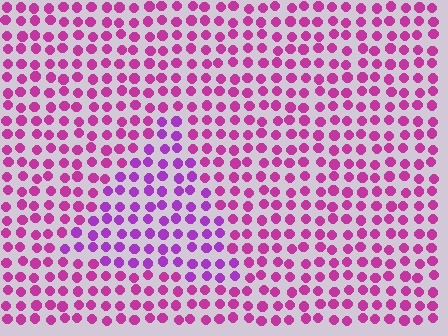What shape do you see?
I see a triangle.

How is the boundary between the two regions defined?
The boundary is defined purely by a slight shift in hue (about 27 degrees). Spacing, size, and orientation are identical on both sides.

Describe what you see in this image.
The image is filled with small magenta elements in a uniform arrangement. A triangle-shaped region is visible where the elements are tinted to a slightly different hue, forming a subtle color boundary.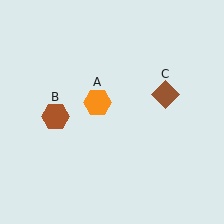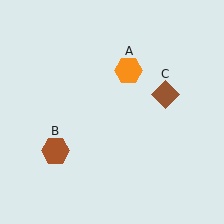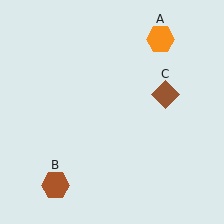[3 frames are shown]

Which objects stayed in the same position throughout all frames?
Brown diamond (object C) remained stationary.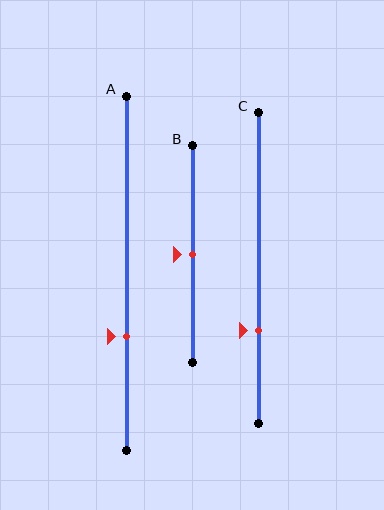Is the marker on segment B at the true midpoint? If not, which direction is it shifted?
Yes, the marker on segment B is at the true midpoint.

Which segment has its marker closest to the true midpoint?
Segment B has its marker closest to the true midpoint.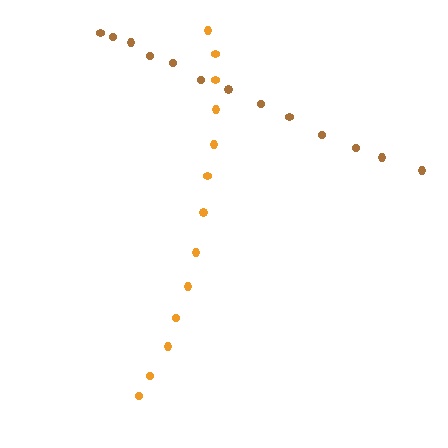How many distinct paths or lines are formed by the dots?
There are 2 distinct paths.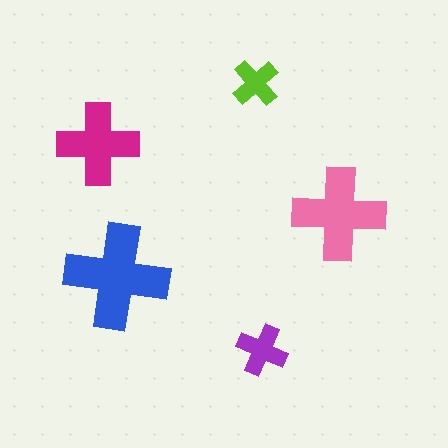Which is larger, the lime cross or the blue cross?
The blue one.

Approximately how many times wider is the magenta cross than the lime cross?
About 1.5 times wider.